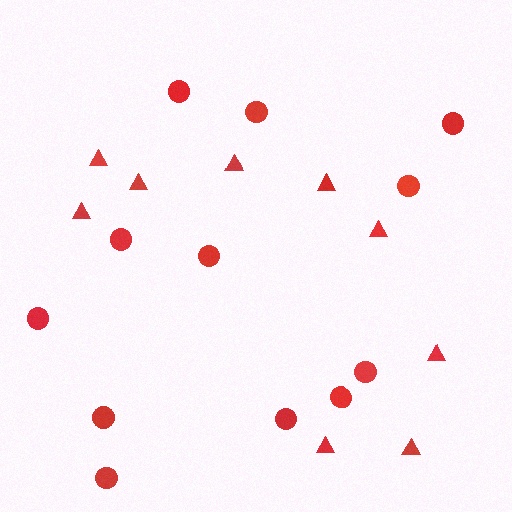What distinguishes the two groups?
There are 2 groups: one group of triangles (9) and one group of circles (12).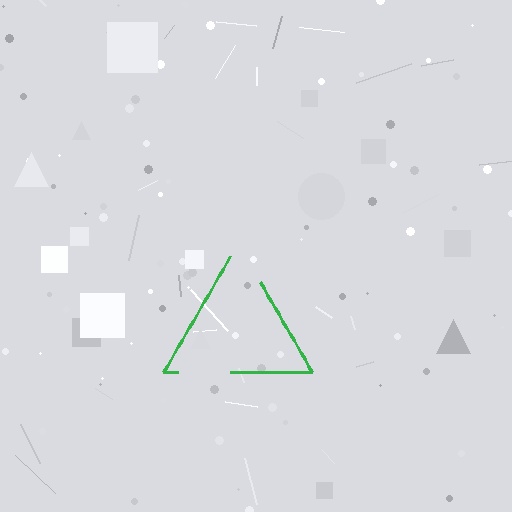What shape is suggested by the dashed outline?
The dashed outline suggests a triangle.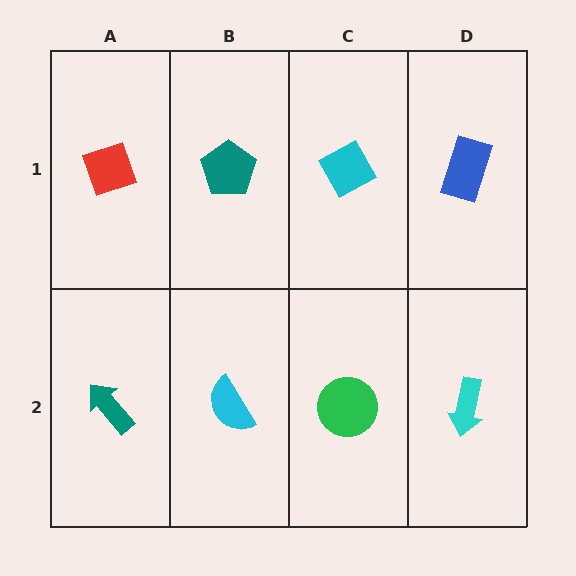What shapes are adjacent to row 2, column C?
A cyan diamond (row 1, column C), a cyan semicircle (row 2, column B), a cyan arrow (row 2, column D).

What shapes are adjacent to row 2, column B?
A teal pentagon (row 1, column B), a teal arrow (row 2, column A), a green circle (row 2, column C).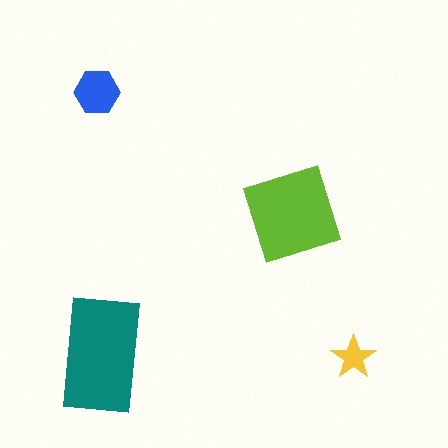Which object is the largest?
The teal rectangle.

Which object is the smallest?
The yellow star.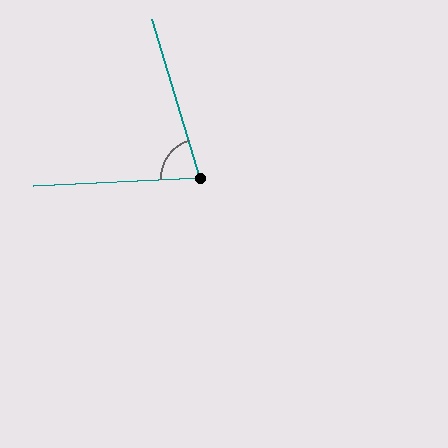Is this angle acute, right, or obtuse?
It is acute.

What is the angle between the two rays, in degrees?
Approximately 76 degrees.